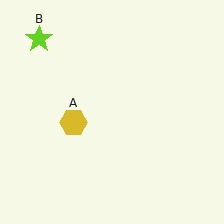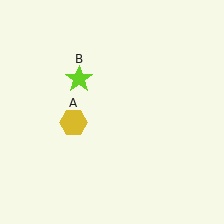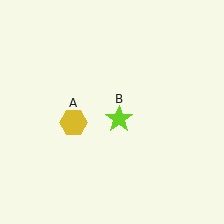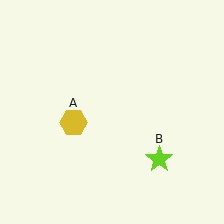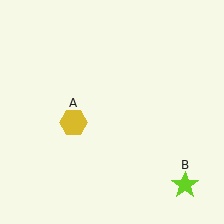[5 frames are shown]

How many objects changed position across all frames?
1 object changed position: lime star (object B).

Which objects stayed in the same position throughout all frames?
Yellow hexagon (object A) remained stationary.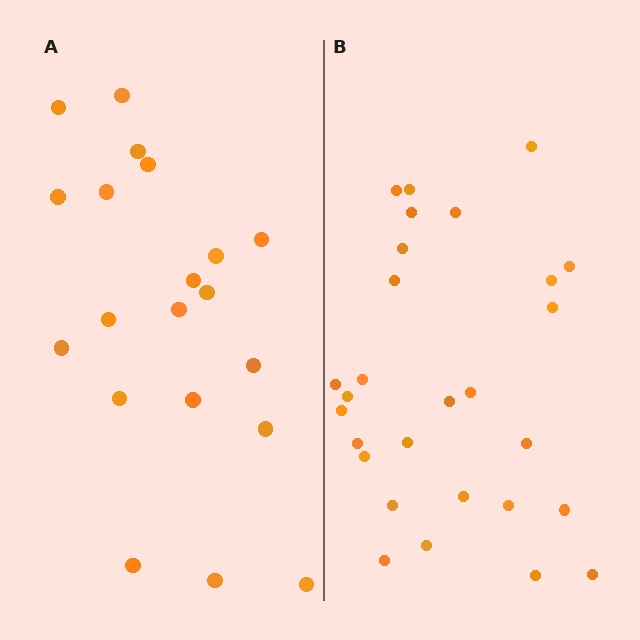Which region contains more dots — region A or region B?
Region B (the right region) has more dots.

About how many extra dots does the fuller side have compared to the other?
Region B has roughly 8 or so more dots than region A.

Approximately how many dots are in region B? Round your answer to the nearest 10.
About 30 dots. (The exact count is 28, which rounds to 30.)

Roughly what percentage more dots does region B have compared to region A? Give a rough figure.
About 40% more.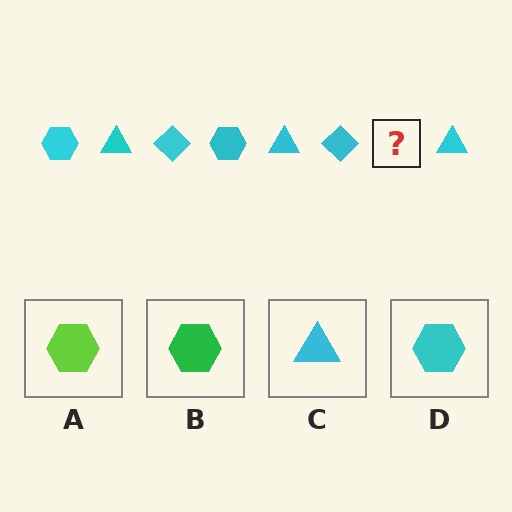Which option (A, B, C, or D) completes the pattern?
D.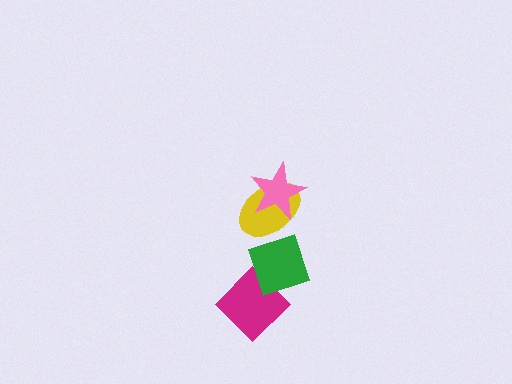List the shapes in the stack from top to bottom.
From top to bottom: the pink star, the yellow ellipse, the green diamond, the magenta diamond.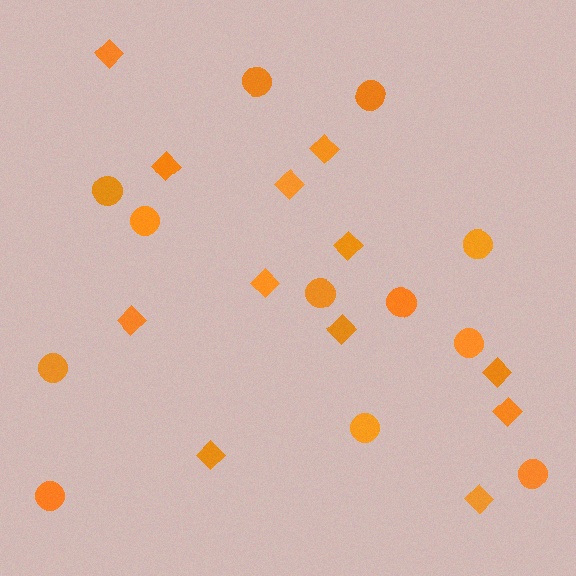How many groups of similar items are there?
There are 2 groups: one group of diamonds (12) and one group of circles (12).